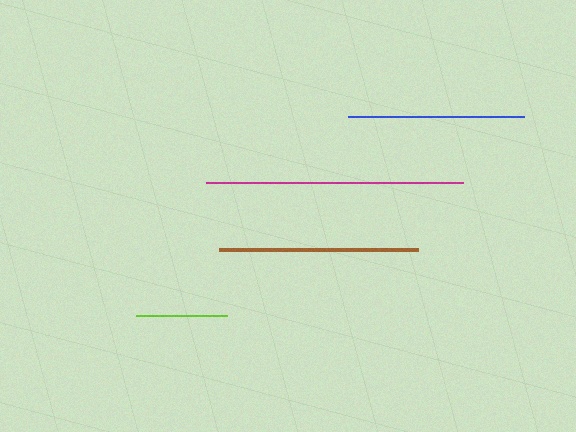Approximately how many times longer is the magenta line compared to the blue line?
The magenta line is approximately 1.5 times the length of the blue line.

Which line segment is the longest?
The magenta line is the longest at approximately 258 pixels.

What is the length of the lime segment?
The lime segment is approximately 92 pixels long.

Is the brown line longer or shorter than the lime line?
The brown line is longer than the lime line.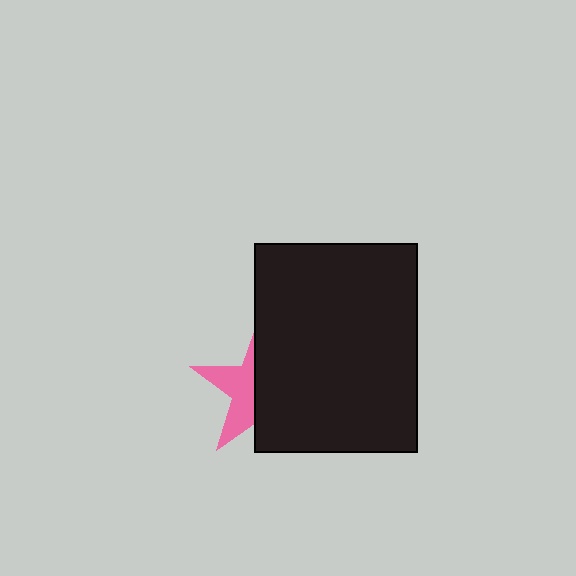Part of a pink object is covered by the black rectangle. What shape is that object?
It is a star.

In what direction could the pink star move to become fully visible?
The pink star could move left. That would shift it out from behind the black rectangle entirely.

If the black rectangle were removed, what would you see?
You would see the complete pink star.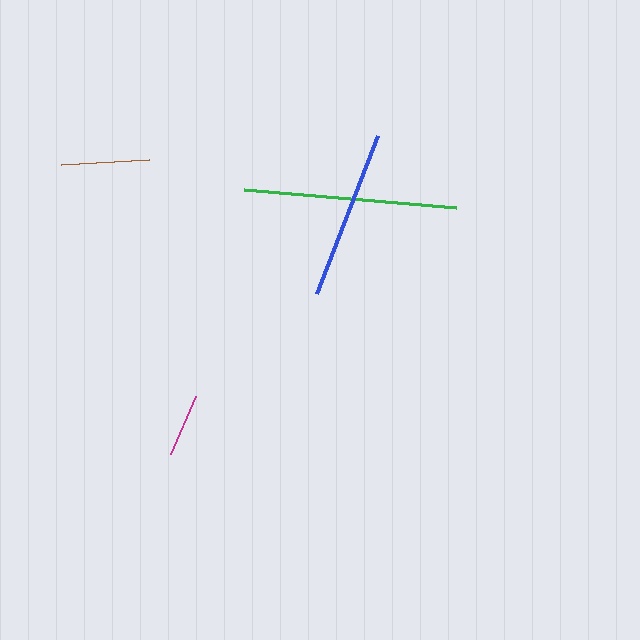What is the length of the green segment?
The green segment is approximately 213 pixels long.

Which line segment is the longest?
The green line is the longest at approximately 213 pixels.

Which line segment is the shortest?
The magenta line is the shortest at approximately 62 pixels.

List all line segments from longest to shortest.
From longest to shortest: green, blue, brown, magenta.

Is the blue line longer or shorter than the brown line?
The blue line is longer than the brown line.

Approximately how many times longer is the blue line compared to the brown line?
The blue line is approximately 1.9 times the length of the brown line.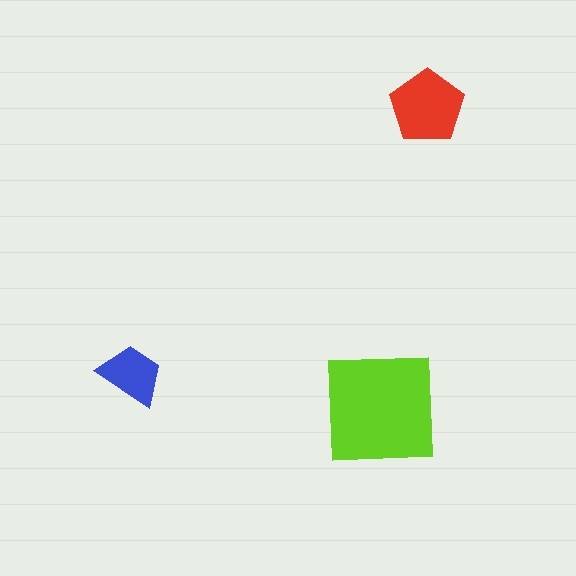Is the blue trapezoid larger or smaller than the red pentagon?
Smaller.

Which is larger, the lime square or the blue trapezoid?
The lime square.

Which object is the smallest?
The blue trapezoid.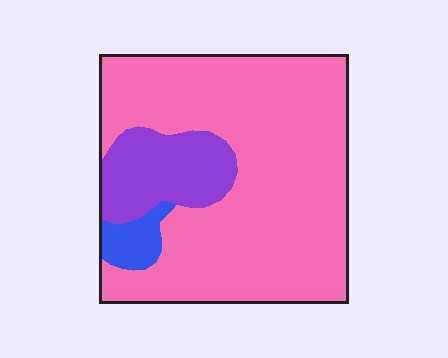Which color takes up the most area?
Pink, at roughly 80%.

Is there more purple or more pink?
Pink.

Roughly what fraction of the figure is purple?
Purple takes up about one sixth (1/6) of the figure.